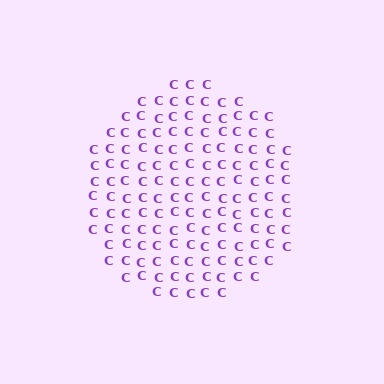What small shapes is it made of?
It is made of small letter C's.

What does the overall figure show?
The overall figure shows a circle.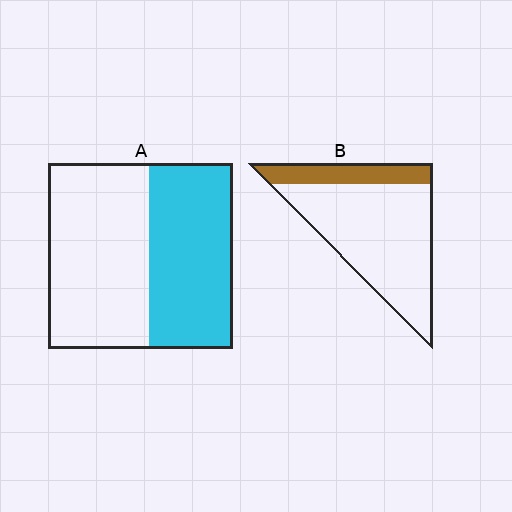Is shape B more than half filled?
No.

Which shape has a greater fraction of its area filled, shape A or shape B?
Shape A.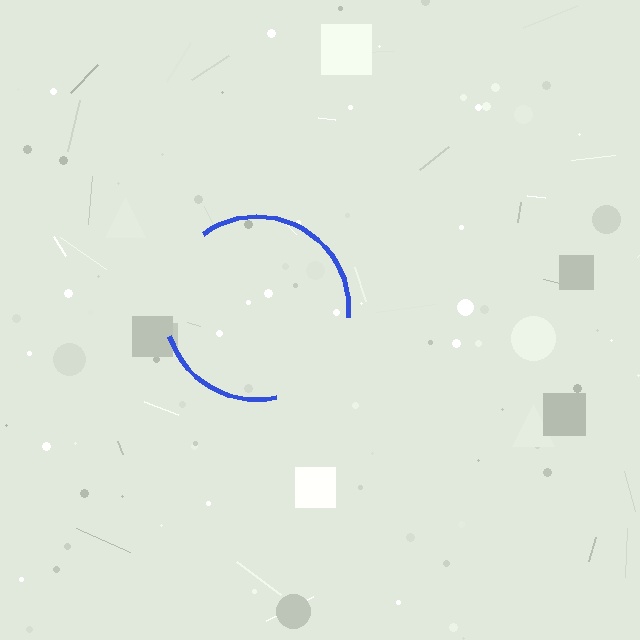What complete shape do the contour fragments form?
The contour fragments form a circle.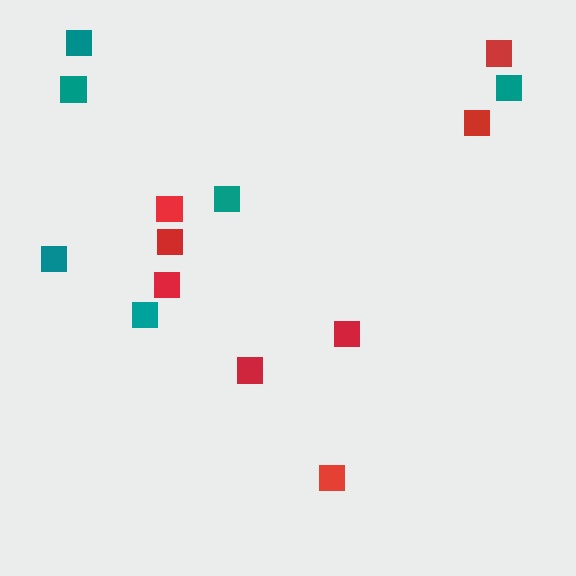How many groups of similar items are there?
There are 2 groups: one group of teal squares (6) and one group of red squares (8).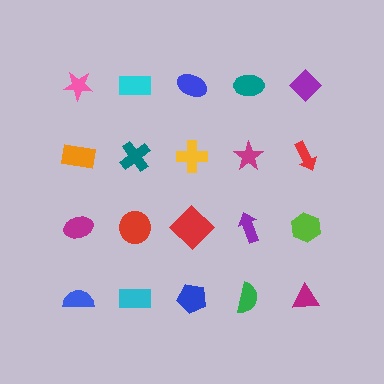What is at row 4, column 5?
A magenta triangle.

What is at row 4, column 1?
A blue semicircle.